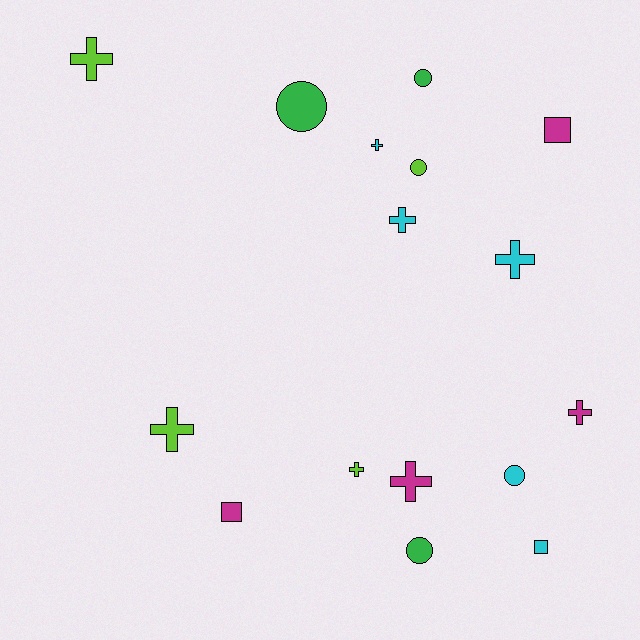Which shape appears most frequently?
Cross, with 8 objects.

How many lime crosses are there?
There are 3 lime crosses.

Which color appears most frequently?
Cyan, with 5 objects.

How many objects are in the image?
There are 16 objects.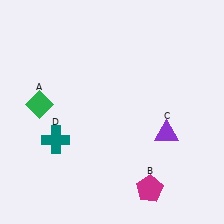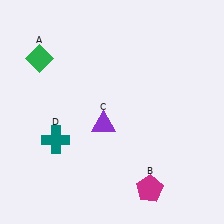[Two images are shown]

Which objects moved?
The objects that moved are: the green diamond (A), the purple triangle (C).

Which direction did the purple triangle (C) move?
The purple triangle (C) moved left.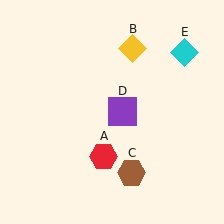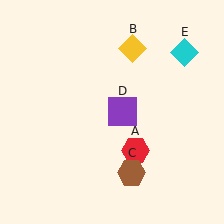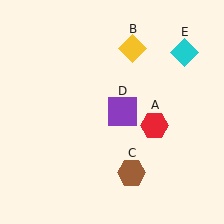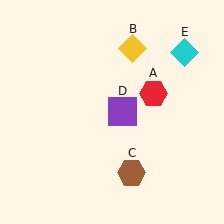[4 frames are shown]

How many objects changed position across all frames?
1 object changed position: red hexagon (object A).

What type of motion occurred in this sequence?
The red hexagon (object A) rotated counterclockwise around the center of the scene.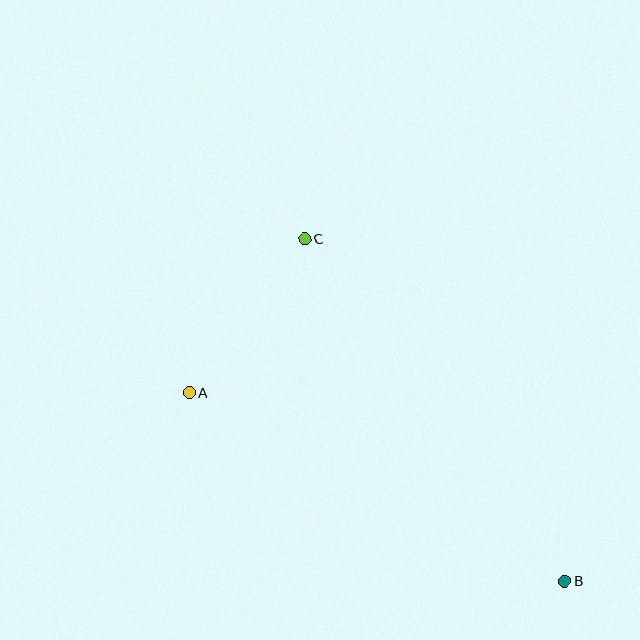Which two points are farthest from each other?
Points B and C are farthest from each other.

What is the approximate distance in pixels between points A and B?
The distance between A and B is approximately 420 pixels.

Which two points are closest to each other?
Points A and C are closest to each other.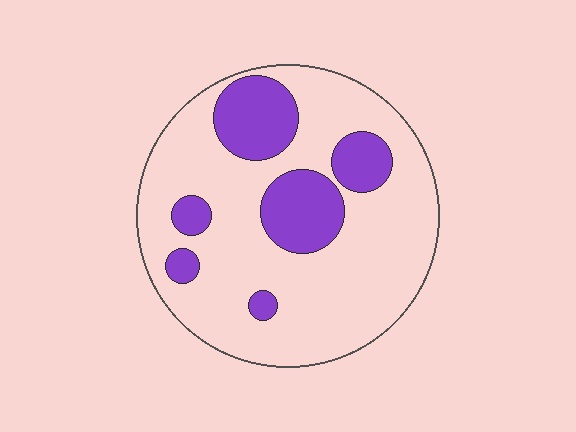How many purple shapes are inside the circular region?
6.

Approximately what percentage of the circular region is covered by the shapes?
Approximately 25%.